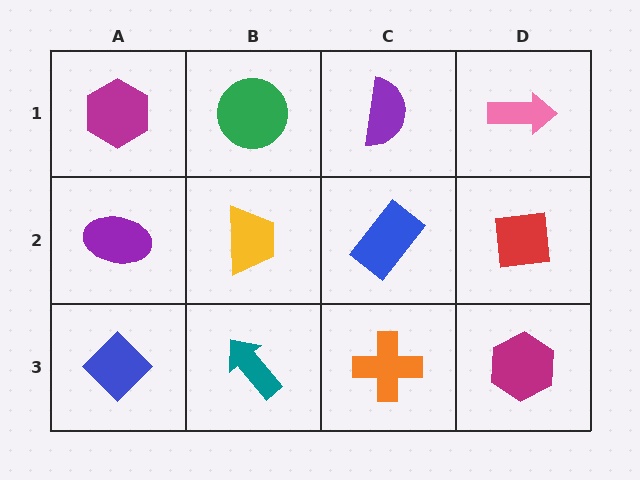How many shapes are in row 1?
4 shapes.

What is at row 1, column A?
A magenta hexagon.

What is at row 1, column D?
A pink arrow.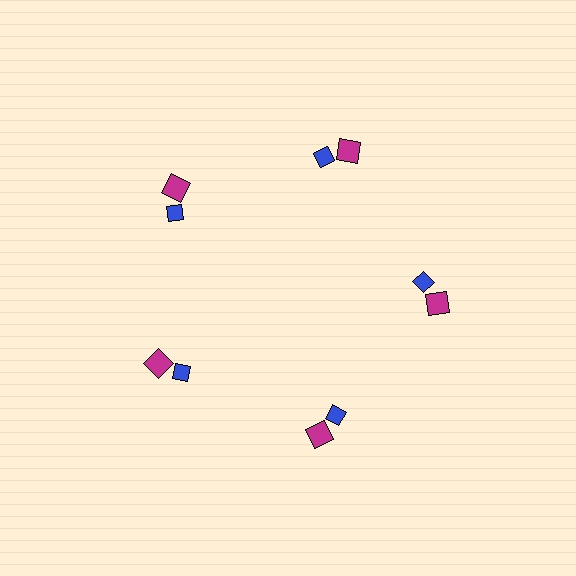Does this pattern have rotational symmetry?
Yes, this pattern has 5-fold rotational symmetry. It looks the same after rotating 72 degrees around the center.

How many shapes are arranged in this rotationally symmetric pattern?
There are 10 shapes, arranged in 5 groups of 2.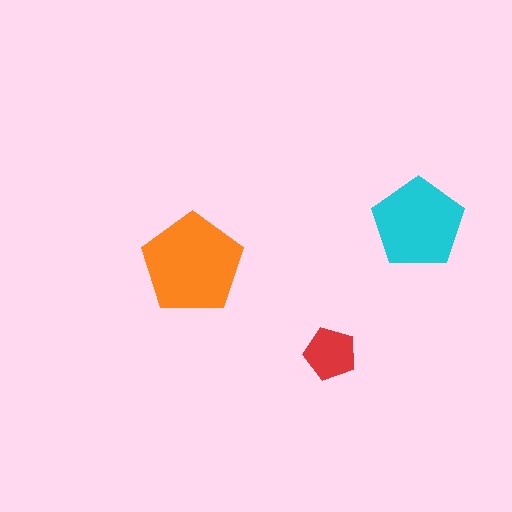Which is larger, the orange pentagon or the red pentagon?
The orange one.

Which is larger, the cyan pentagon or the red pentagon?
The cyan one.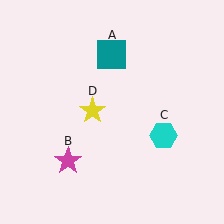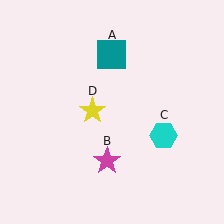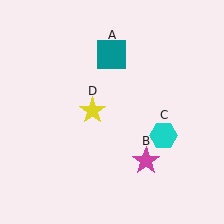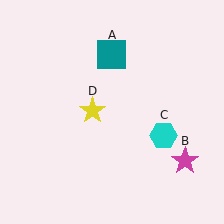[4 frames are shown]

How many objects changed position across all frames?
1 object changed position: magenta star (object B).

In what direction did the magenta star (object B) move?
The magenta star (object B) moved right.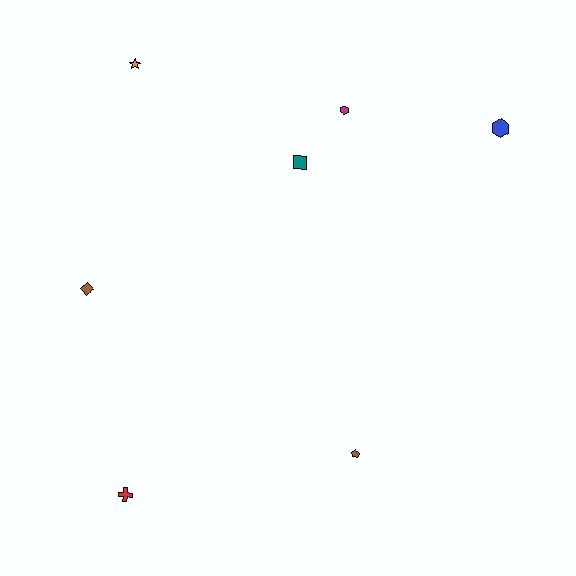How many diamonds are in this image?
There is 1 diamond.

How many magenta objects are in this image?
There is 1 magenta object.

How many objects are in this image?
There are 7 objects.